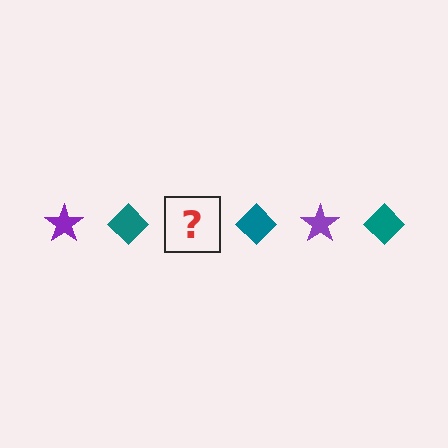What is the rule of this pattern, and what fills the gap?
The rule is that the pattern alternates between purple star and teal diamond. The gap should be filled with a purple star.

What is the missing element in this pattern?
The missing element is a purple star.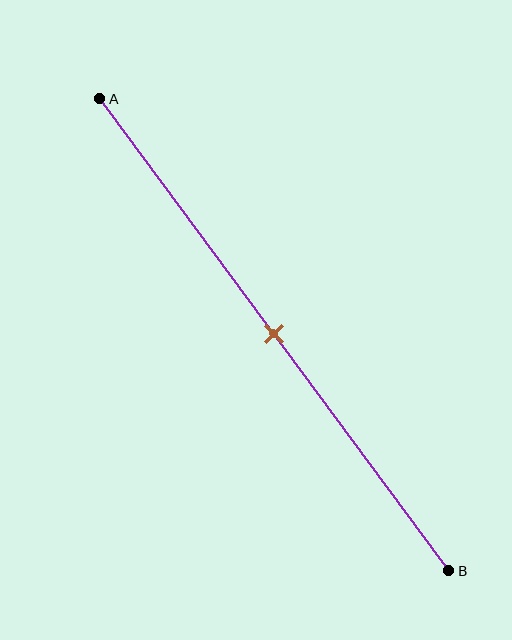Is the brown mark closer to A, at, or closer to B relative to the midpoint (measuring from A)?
The brown mark is approximately at the midpoint of segment AB.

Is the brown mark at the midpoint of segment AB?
Yes, the mark is approximately at the midpoint.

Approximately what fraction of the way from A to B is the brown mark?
The brown mark is approximately 50% of the way from A to B.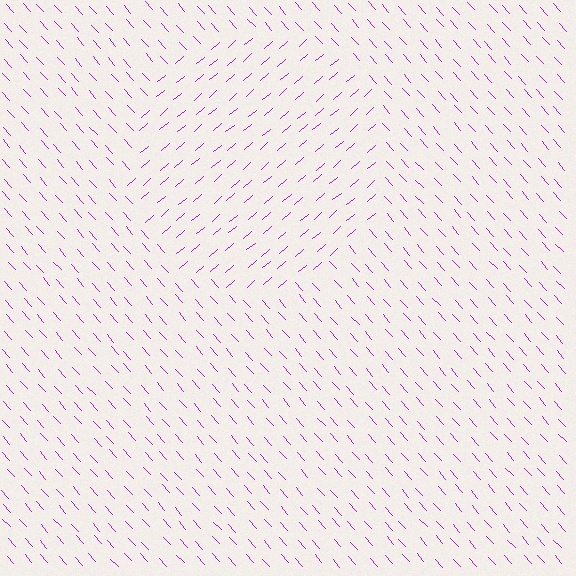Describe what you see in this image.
The image is filled with small purple line segments. A circle region in the image has lines oriented differently from the surrounding lines, creating a visible texture boundary.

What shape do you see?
I see a circle.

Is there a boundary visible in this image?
Yes, there is a texture boundary formed by a change in line orientation.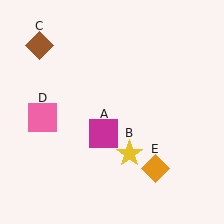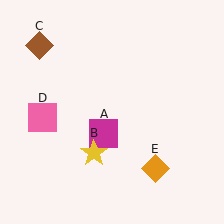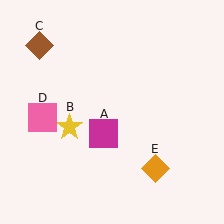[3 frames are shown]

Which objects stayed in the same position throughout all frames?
Magenta square (object A) and brown diamond (object C) and pink square (object D) and orange diamond (object E) remained stationary.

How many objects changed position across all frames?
1 object changed position: yellow star (object B).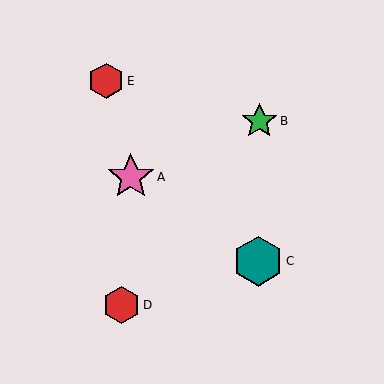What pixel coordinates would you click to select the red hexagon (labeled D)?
Click at (121, 305) to select the red hexagon D.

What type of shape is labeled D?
Shape D is a red hexagon.